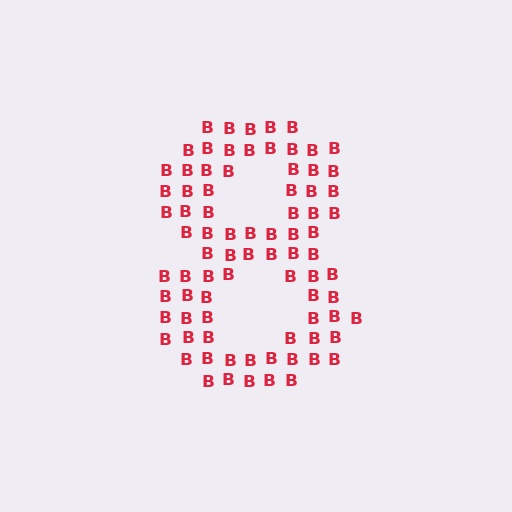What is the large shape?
The large shape is the digit 8.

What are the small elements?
The small elements are letter B's.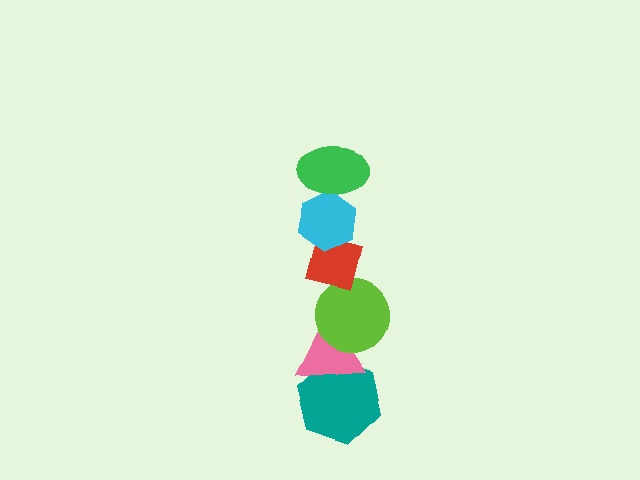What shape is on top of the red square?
The cyan hexagon is on top of the red square.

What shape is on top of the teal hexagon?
The pink triangle is on top of the teal hexagon.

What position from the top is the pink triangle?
The pink triangle is 5th from the top.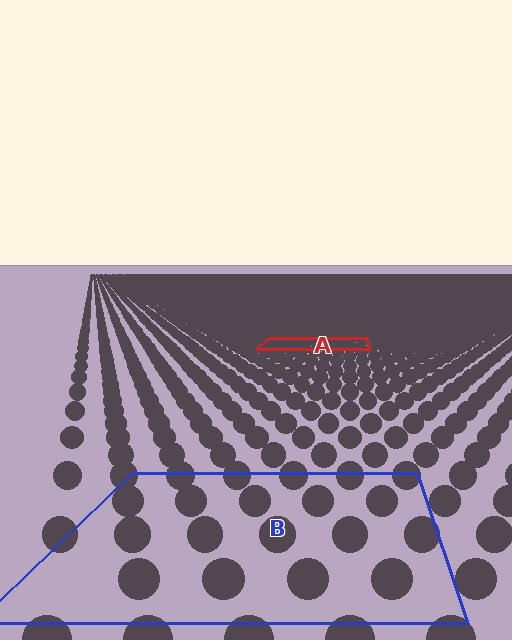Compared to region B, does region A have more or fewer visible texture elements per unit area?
Region A has more texture elements per unit area — they are packed more densely because it is farther away.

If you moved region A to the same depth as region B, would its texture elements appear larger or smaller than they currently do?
They would appear larger. At a closer depth, the same texture elements are projected at a bigger on-screen size.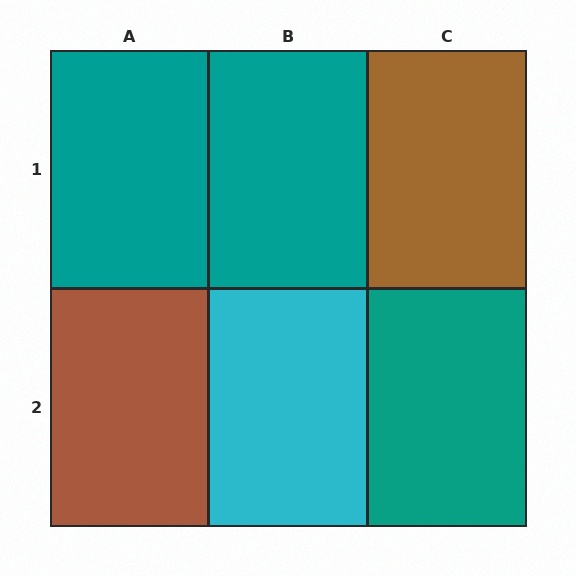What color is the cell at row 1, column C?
Brown.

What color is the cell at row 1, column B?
Teal.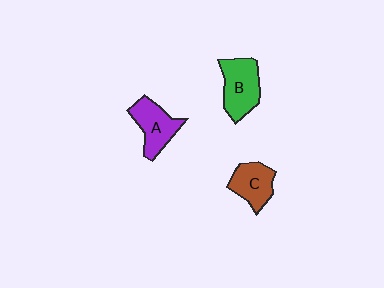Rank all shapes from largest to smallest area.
From largest to smallest: B (green), A (purple), C (brown).